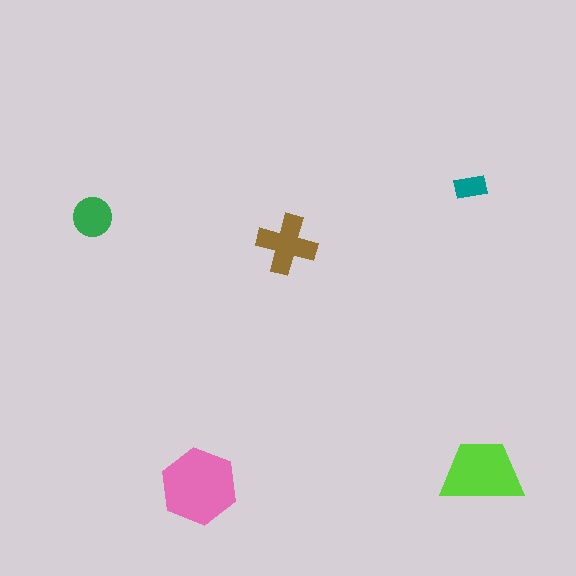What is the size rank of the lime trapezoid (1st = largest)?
2nd.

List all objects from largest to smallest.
The pink hexagon, the lime trapezoid, the brown cross, the green circle, the teal rectangle.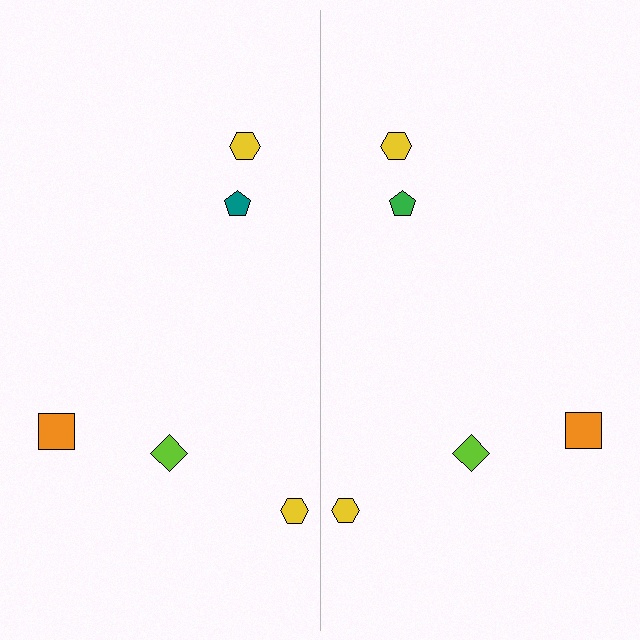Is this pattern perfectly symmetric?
No, the pattern is not perfectly symmetric. The green pentagon on the right side breaks the symmetry — its mirror counterpart is teal.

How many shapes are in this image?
There are 10 shapes in this image.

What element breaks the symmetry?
The green pentagon on the right side breaks the symmetry — its mirror counterpart is teal.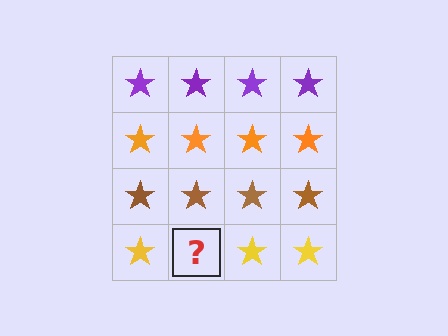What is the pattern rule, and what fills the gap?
The rule is that each row has a consistent color. The gap should be filled with a yellow star.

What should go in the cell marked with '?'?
The missing cell should contain a yellow star.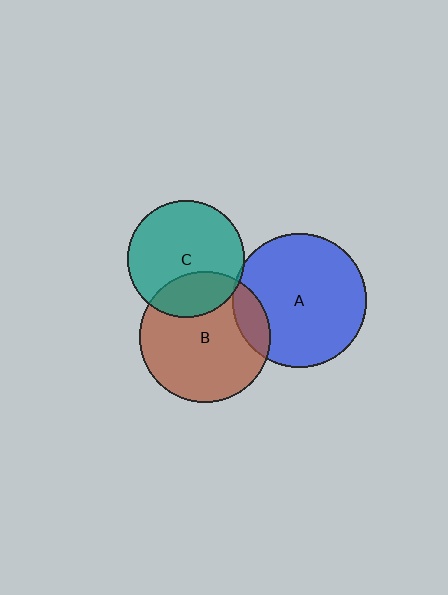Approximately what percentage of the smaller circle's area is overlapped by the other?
Approximately 5%.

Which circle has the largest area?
Circle A (blue).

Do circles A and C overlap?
Yes.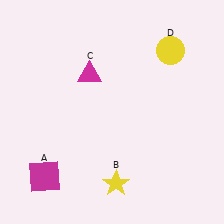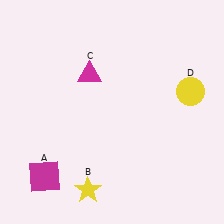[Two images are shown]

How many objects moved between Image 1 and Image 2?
2 objects moved between the two images.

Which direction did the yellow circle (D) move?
The yellow circle (D) moved down.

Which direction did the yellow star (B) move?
The yellow star (B) moved left.